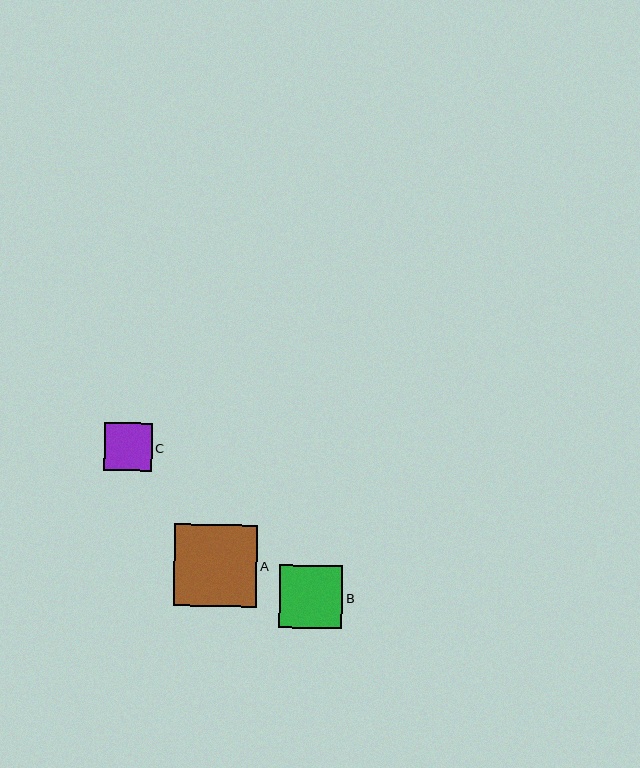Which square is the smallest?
Square C is the smallest with a size of approximately 48 pixels.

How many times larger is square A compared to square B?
Square A is approximately 1.3 times the size of square B.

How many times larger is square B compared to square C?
Square B is approximately 1.3 times the size of square C.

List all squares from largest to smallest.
From largest to smallest: A, B, C.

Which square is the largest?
Square A is the largest with a size of approximately 83 pixels.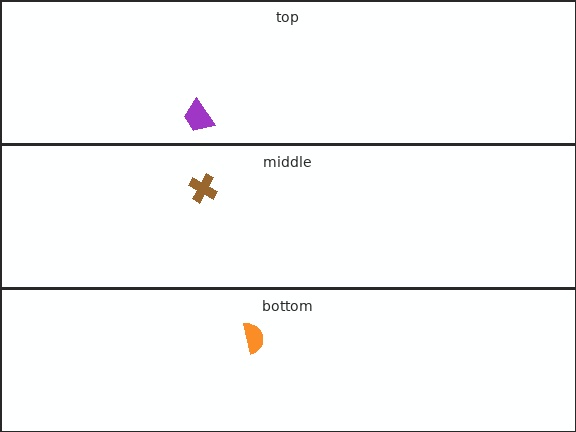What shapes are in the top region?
The purple trapezoid.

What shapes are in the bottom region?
The orange semicircle.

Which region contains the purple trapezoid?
The top region.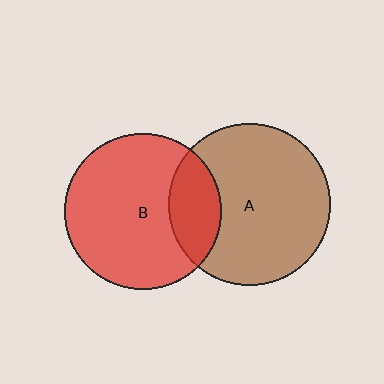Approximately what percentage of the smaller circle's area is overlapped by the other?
Approximately 20%.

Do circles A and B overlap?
Yes.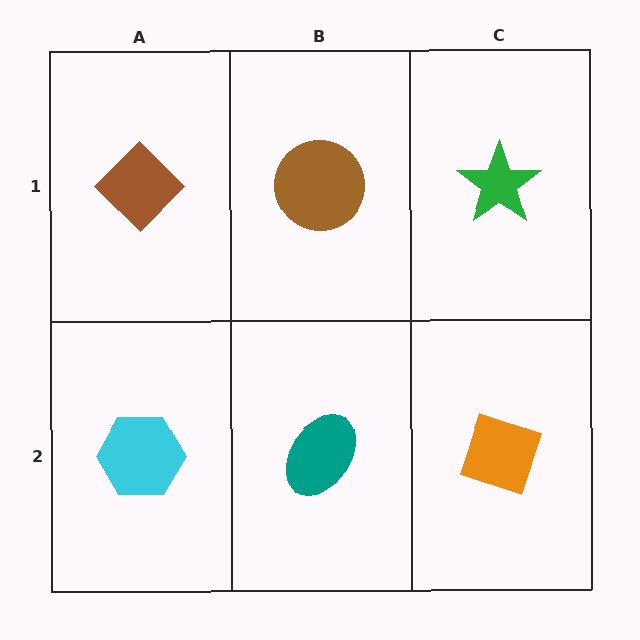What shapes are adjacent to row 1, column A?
A cyan hexagon (row 2, column A), a brown circle (row 1, column B).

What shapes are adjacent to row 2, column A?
A brown diamond (row 1, column A), a teal ellipse (row 2, column B).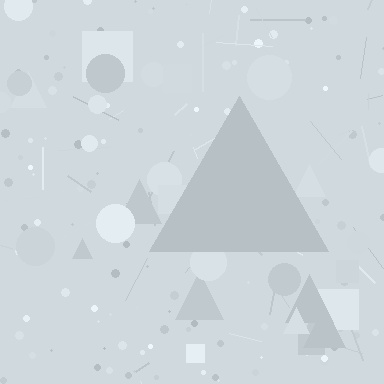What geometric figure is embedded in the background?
A triangle is embedded in the background.